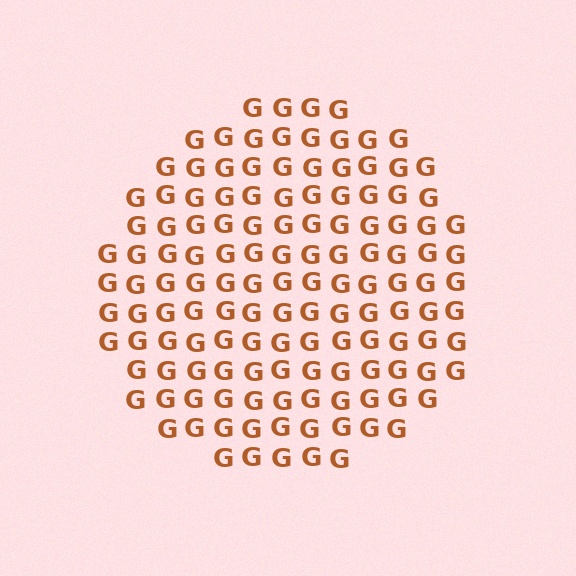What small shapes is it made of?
It is made of small letter G's.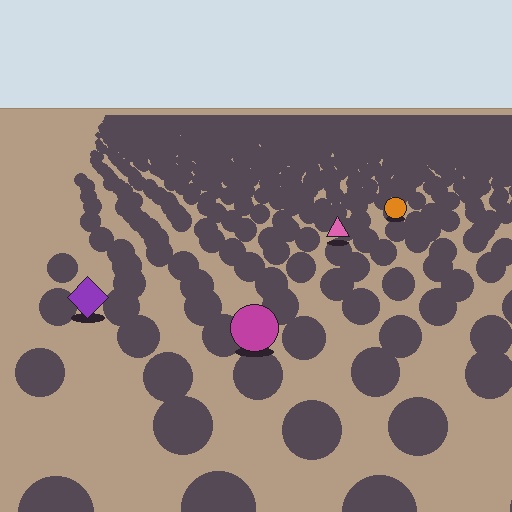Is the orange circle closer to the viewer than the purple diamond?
No. The purple diamond is closer — you can tell from the texture gradient: the ground texture is coarser near it.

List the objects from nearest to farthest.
From nearest to farthest: the magenta circle, the purple diamond, the pink triangle, the orange circle.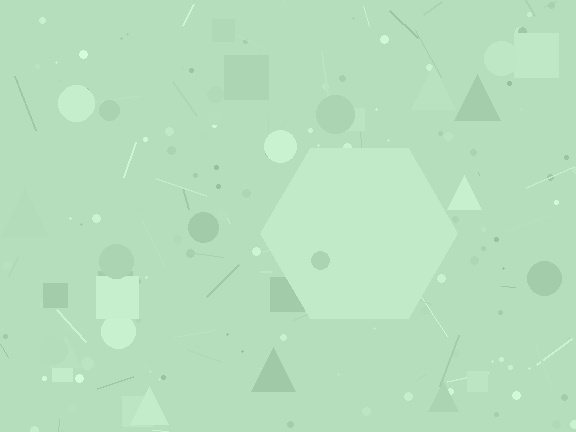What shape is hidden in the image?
A hexagon is hidden in the image.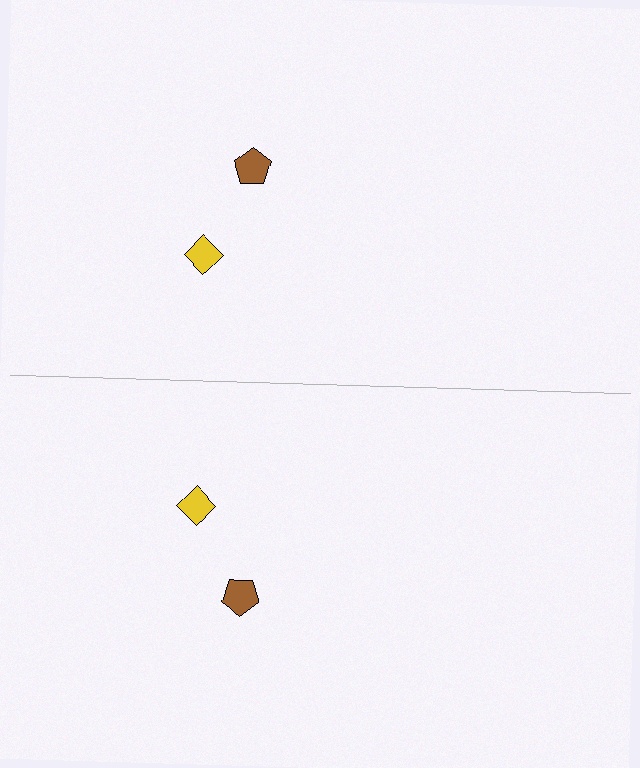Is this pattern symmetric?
Yes, this pattern has bilateral (reflection) symmetry.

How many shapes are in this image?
There are 4 shapes in this image.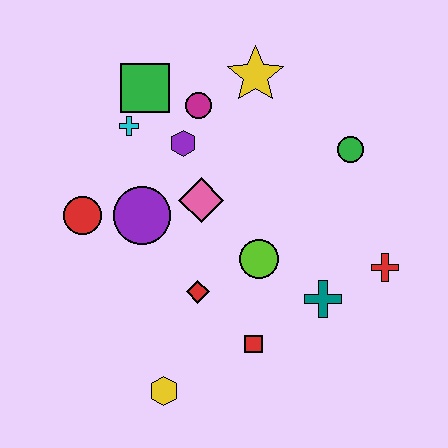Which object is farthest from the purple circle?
The red cross is farthest from the purple circle.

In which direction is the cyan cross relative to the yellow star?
The cyan cross is to the left of the yellow star.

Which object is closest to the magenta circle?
The purple hexagon is closest to the magenta circle.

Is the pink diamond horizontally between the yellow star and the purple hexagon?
Yes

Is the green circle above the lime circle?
Yes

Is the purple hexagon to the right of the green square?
Yes